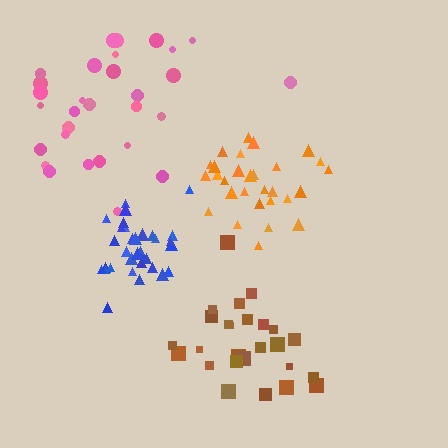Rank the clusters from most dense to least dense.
blue, orange, brown, pink.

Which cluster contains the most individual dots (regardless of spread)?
Blue (33).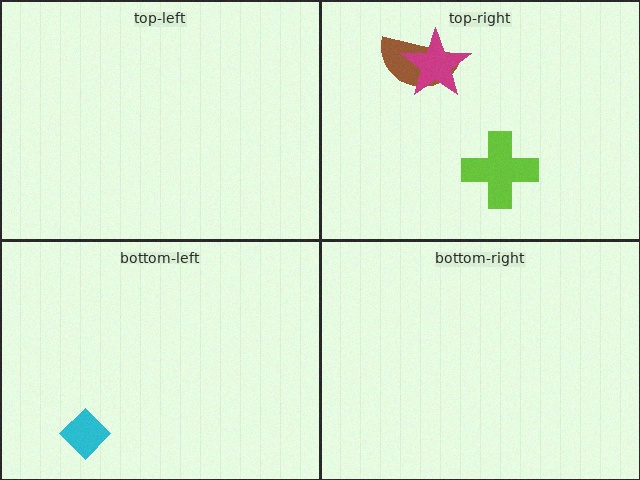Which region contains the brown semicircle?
The top-right region.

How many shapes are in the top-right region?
3.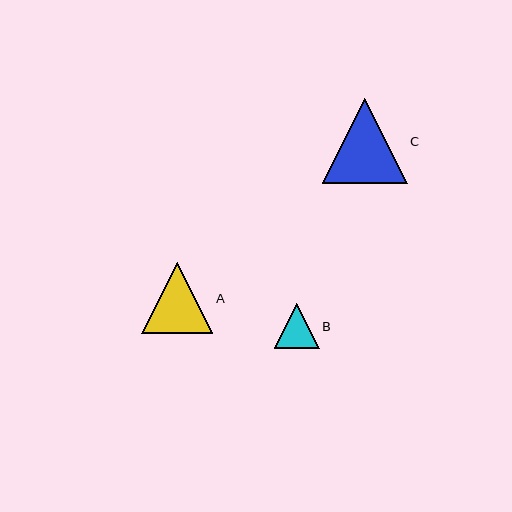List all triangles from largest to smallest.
From largest to smallest: C, A, B.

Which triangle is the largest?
Triangle C is the largest with a size of approximately 85 pixels.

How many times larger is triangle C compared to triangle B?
Triangle C is approximately 1.9 times the size of triangle B.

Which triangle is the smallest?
Triangle B is the smallest with a size of approximately 45 pixels.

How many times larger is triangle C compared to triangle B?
Triangle C is approximately 1.9 times the size of triangle B.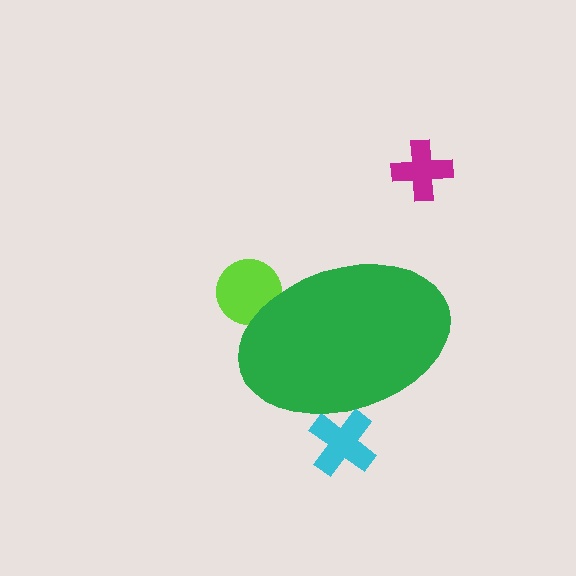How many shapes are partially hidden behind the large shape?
2 shapes are partially hidden.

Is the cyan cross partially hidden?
Yes, the cyan cross is partially hidden behind the green ellipse.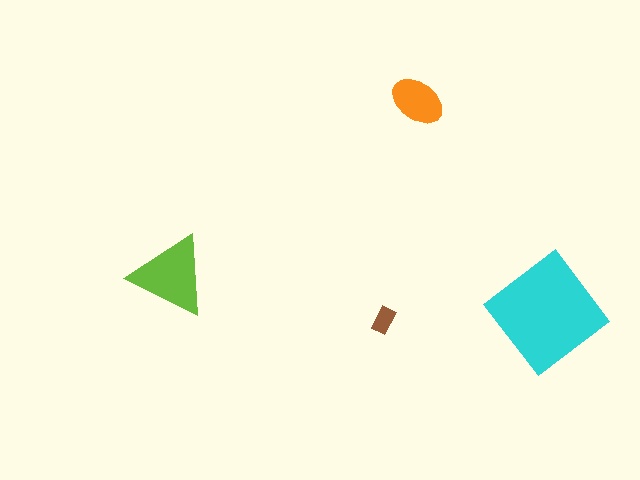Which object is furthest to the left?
The lime triangle is leftmost.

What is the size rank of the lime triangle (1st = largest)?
2nd.